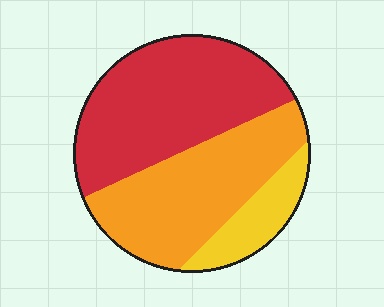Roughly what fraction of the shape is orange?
Orange takes up between a third and a half of the shape.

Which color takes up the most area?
Red, at roughly 45%.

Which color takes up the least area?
Yellow, at roughly 15%.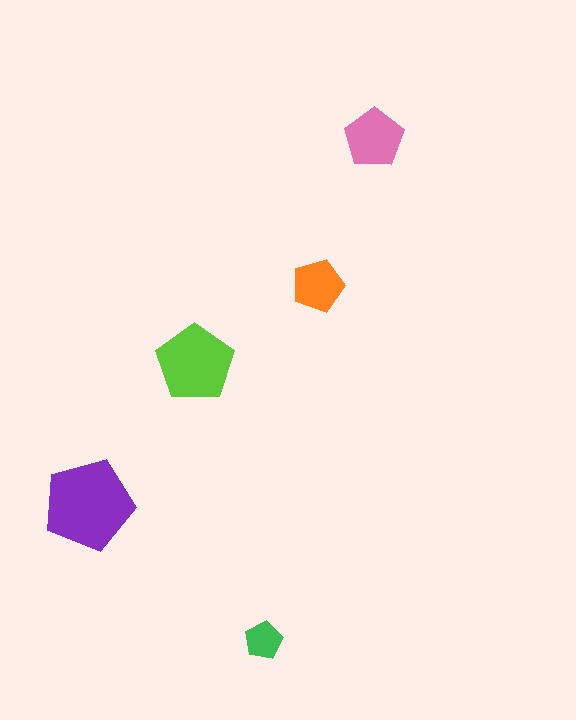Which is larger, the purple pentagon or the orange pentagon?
The purple one.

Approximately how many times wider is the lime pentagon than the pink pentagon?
About 1.5 times wider.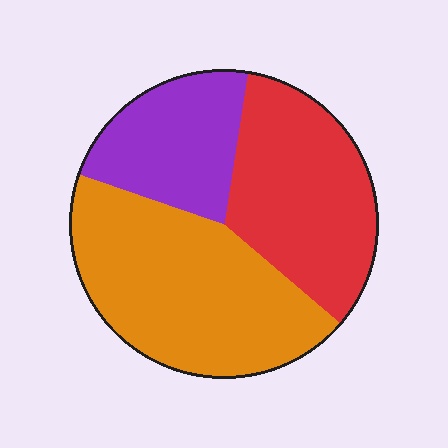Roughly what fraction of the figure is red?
Red takes up about one third (1/3) of the figure.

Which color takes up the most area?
Orange, at roughly 45%.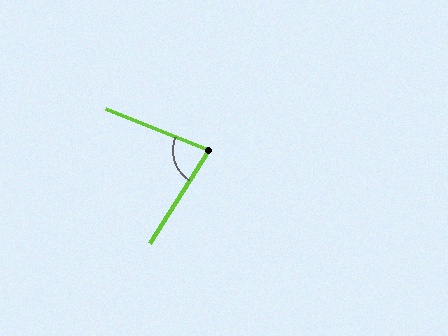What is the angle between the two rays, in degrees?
Approximately 79 degrees.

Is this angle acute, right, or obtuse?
It is acute.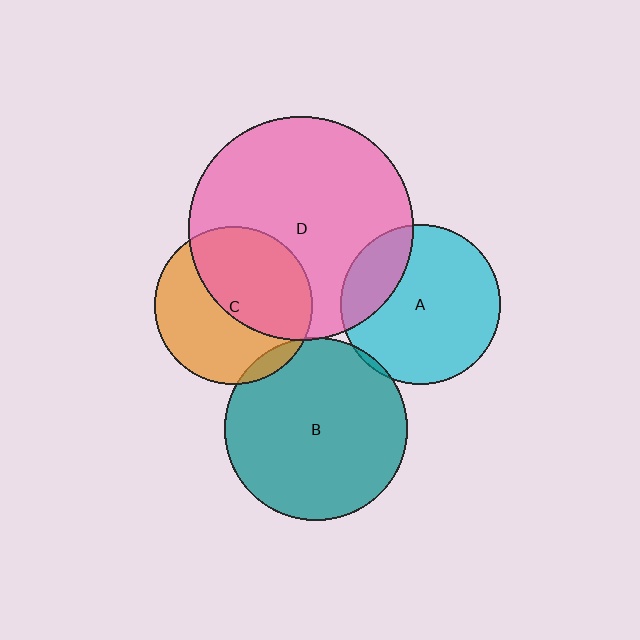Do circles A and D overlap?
Yes.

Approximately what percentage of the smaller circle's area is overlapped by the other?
Approximately 20%.